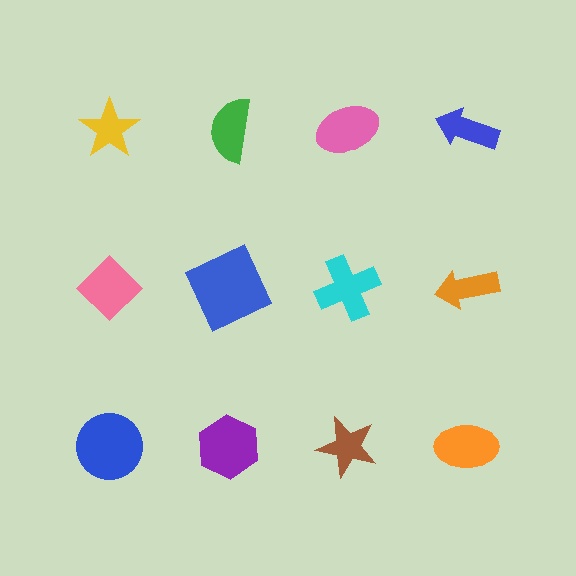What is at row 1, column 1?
A yellow star.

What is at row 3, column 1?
A blue circle.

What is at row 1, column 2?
A green semicircle.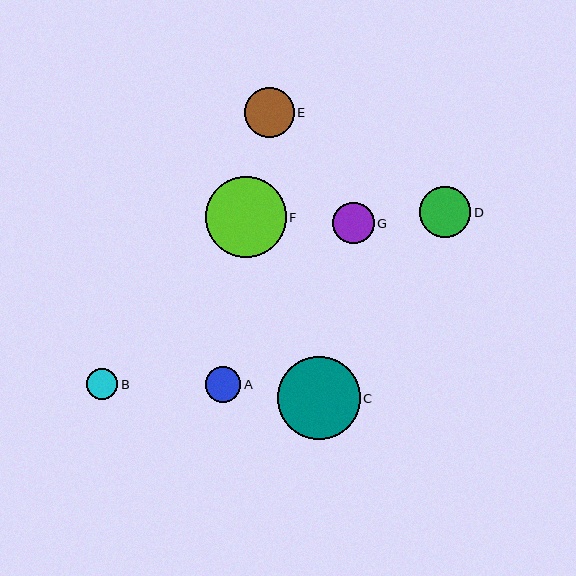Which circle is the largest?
Circle C is the largest with a size of approximately 83 pixels.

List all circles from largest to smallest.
From largest to smallest: C, F, D, E, G, A, B.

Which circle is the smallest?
Circle B is the smallest with a size of approximately 31 pixels.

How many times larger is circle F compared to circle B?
Circle F is approximately 2.6 times the size of circle B.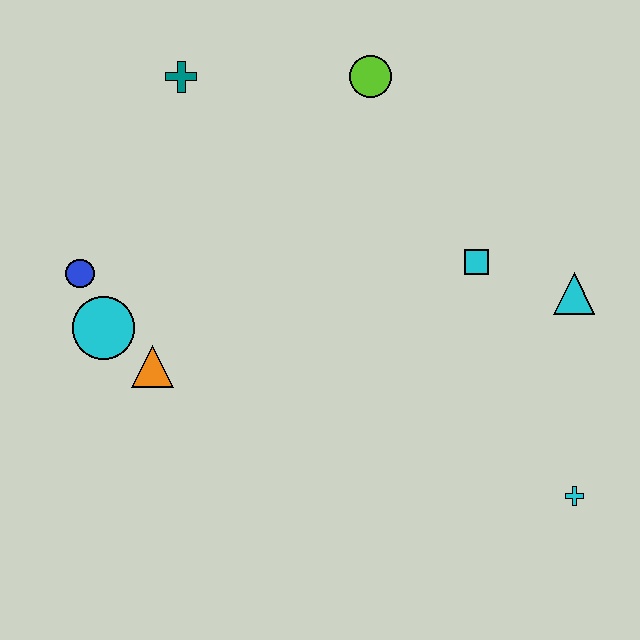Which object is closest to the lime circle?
The teal cross is closest to the lime circle.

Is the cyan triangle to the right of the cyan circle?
Yes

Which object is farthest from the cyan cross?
The teal cross is farthest from the cyan cross.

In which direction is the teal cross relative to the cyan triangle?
The teal cross is to the left of the cyan triangle.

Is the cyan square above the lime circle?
No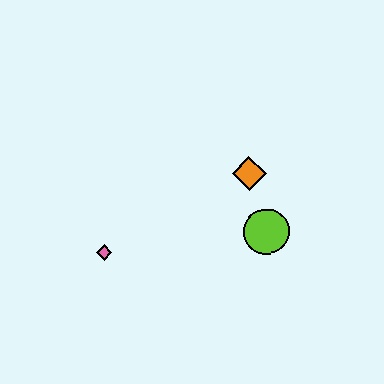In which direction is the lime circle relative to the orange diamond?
The lime circle is below the orange diamond.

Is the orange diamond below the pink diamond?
No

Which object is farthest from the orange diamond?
The pink diamond is farthest from the orange diamond.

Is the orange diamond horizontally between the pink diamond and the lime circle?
Yes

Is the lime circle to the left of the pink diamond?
No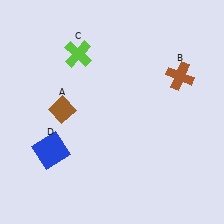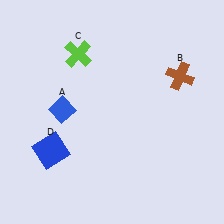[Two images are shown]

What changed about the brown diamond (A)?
In Image 1, A is brown. In Image 2, it changed to blue.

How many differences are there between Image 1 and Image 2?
There is 1 difference between the two images.